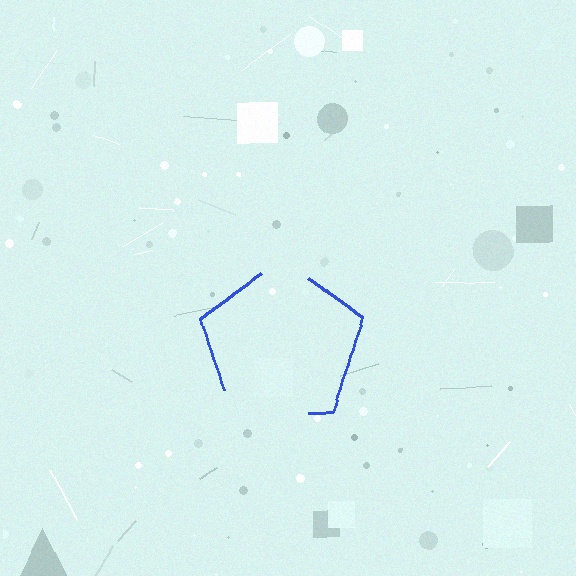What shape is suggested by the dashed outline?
The dashed outline suggests a pentagon.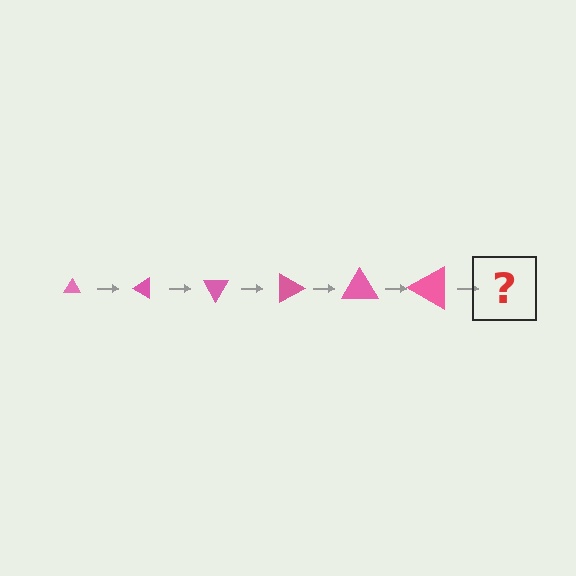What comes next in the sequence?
The next element should be a triangle, larger than the previous one and rotated 180 degrees from the start.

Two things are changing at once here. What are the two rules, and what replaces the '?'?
The two rules are that the triangle grows larger each step and it rotates 30 degrees each step. The '?' should be a triangle, larger than the previous one and rotated 180 degrees from the start.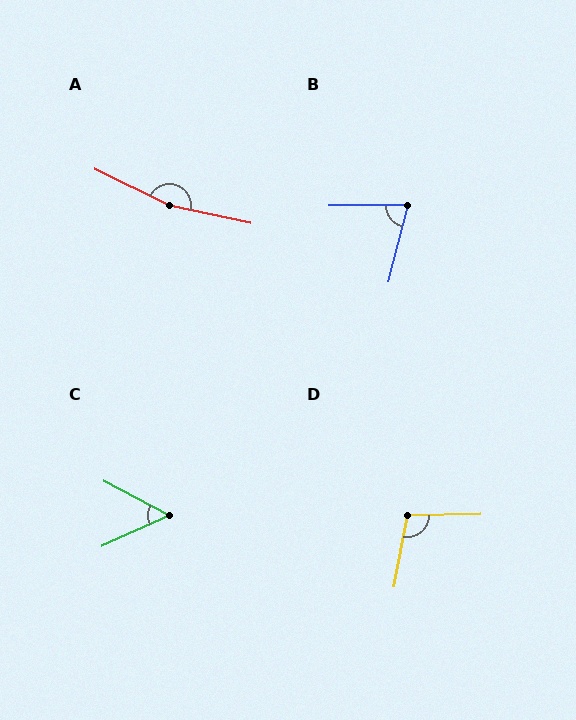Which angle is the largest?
A, at approximately 166 degrees.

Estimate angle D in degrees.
Approximately 102 degrees.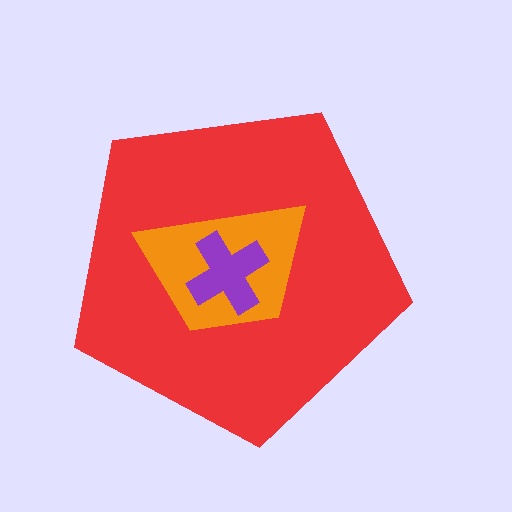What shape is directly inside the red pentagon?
The orange trapezoid.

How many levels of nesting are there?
3.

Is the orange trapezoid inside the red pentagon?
Yes.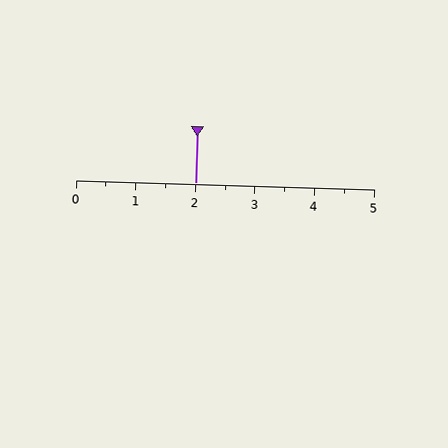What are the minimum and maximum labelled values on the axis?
The axis runs from 0 to 5.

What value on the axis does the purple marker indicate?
The marker indicates approximately 2.